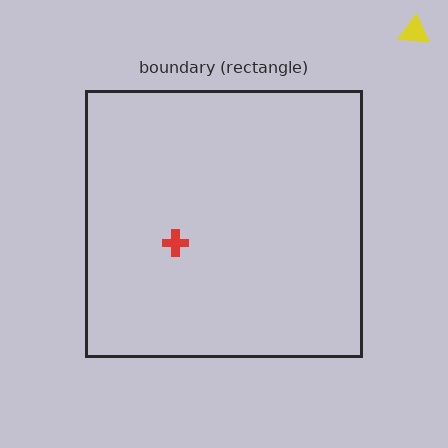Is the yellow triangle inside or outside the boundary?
Outside.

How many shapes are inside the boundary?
1 inside, 1 outside.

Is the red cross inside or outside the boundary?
Inside.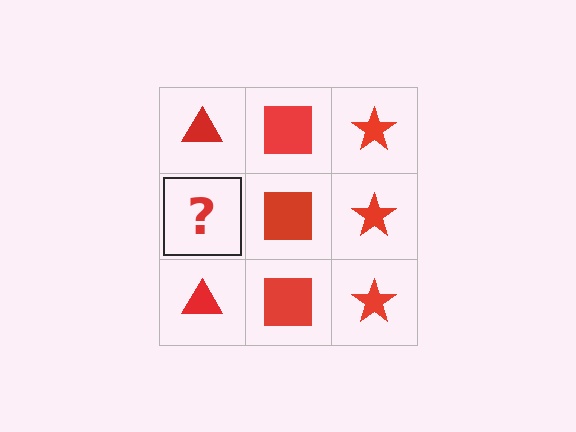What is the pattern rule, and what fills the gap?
The rule is that each column has a consistent shape. The gap should be filled with a red triangle.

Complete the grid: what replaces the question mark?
The question mark should be replaced with a red triangle.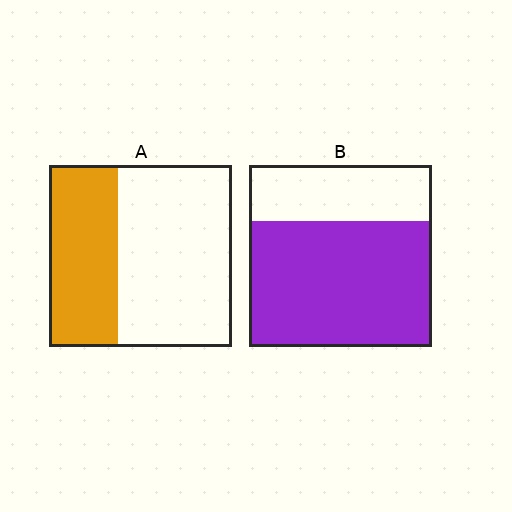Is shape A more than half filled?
No.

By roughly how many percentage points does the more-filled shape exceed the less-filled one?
By roughly 30 percentage points (B over A).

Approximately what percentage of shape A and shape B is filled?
A is approximately 40% and B is approximately 70%.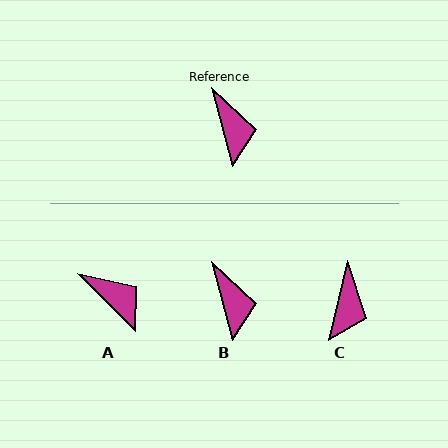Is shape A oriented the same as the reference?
No, it is off by about 31 degrees.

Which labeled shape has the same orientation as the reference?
B.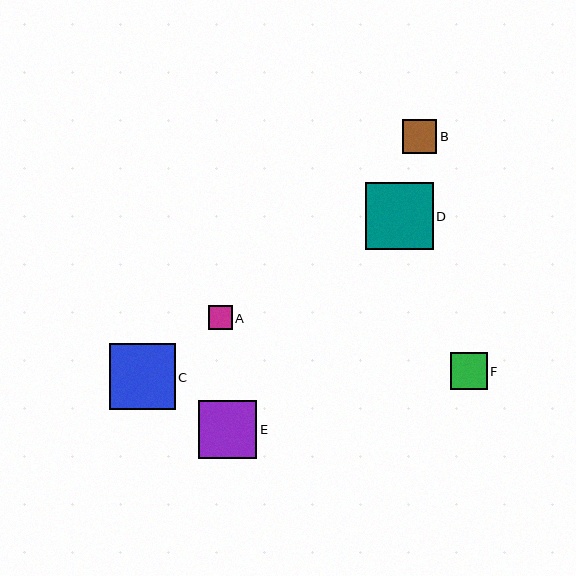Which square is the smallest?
Square A is the smallest with a size of approximately 24 pixels.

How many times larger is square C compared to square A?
Square C is approximately 2.8 times the size of square A.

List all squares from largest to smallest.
From largest to smallest: D, C, E, F, B, A.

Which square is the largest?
Square D is the largest with a size of approximately 68 pixels.